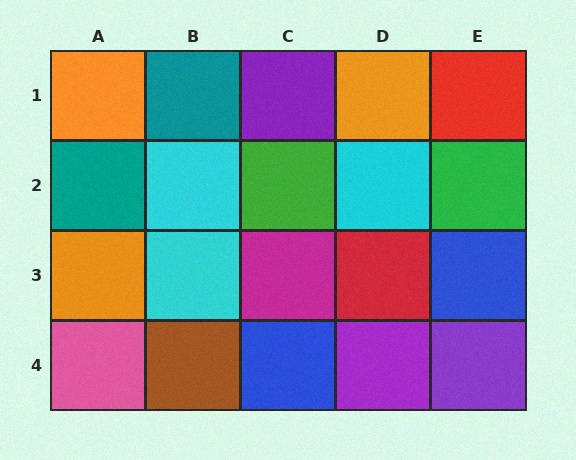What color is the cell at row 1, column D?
Orange.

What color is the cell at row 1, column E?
Red.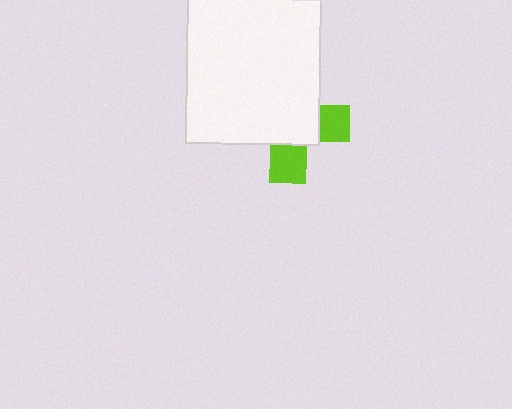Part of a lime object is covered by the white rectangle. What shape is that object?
It is a cross.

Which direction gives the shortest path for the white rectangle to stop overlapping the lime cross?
Moving toward the upper-left gives the shortest separation.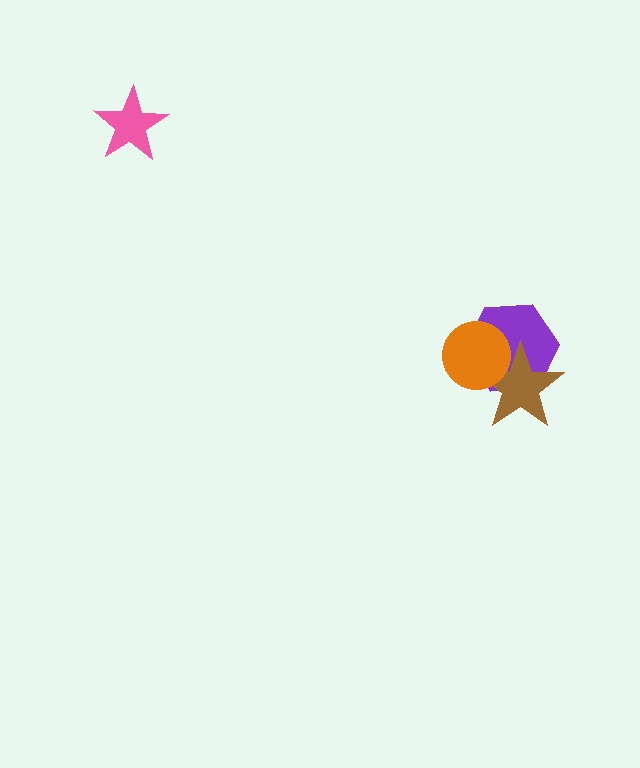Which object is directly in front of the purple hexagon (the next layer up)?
The brown star is directly in front of the purple hexagon.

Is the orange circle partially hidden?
No, no other shape covers it.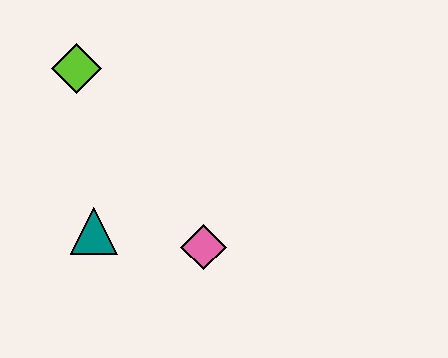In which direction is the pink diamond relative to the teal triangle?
The pink diamond is to the right of the teal triangle.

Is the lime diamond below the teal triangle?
No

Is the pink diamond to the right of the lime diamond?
Yes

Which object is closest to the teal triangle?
The pink diamond is closest to the teal triangle.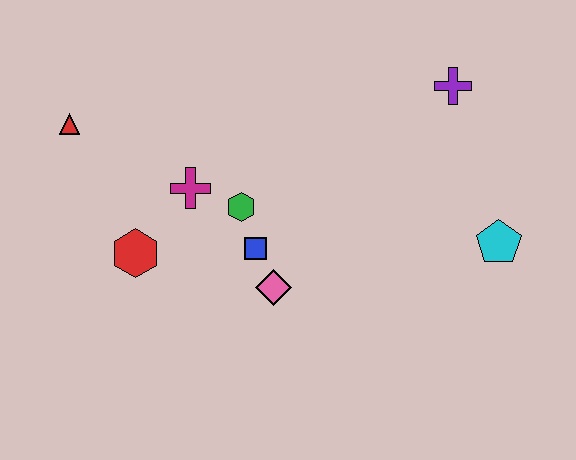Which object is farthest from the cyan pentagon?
The red triangle is farthest from the cyan pentagon.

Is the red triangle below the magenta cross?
No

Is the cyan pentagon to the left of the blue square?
No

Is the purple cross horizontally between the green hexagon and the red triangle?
No